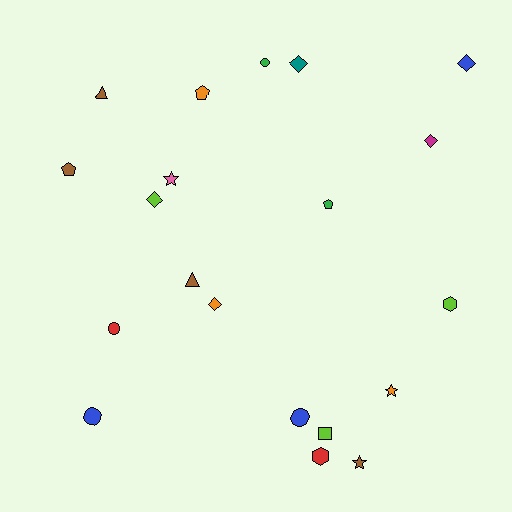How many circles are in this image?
There are 4 circles.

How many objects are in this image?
There are 20 objects.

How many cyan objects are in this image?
There are no cyan objects.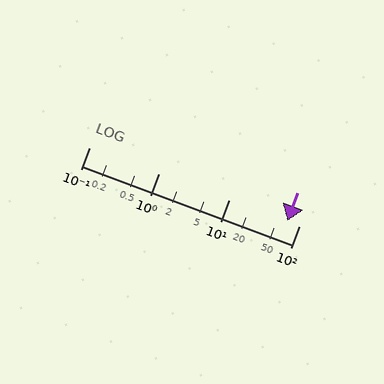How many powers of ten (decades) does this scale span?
The scale spans 3 decades, from 0.1 to 100.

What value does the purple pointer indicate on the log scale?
The pointer indicates approximately 69.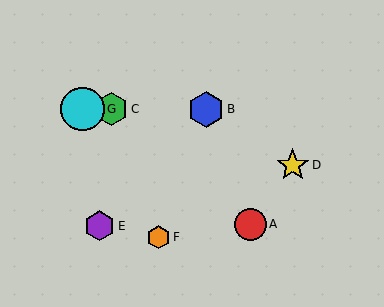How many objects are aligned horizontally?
3 objects (B, C, G) are aligned horizontally.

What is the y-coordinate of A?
Object A is at y≈224.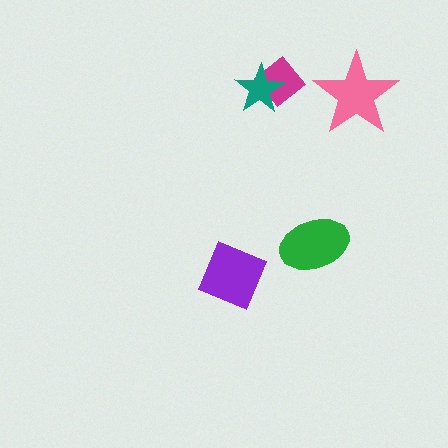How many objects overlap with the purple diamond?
0 objects overlap with the purple diamond.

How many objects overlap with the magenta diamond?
1 object overlaps with the magenta diamond.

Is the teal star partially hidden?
No, no other shape covers it.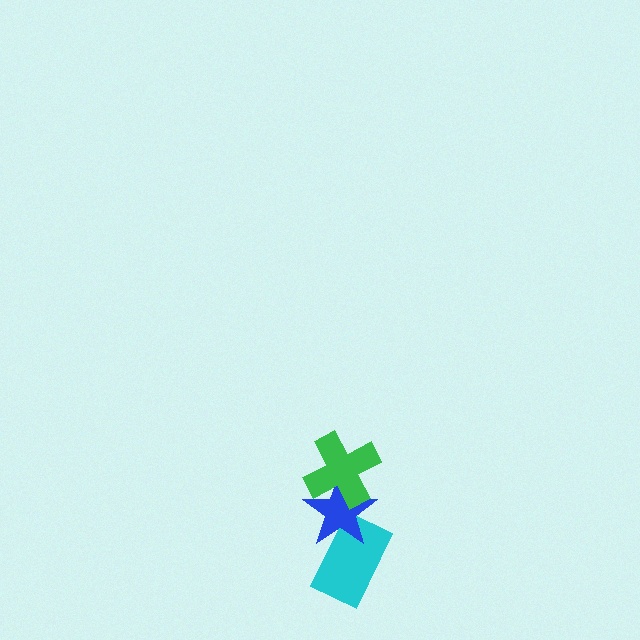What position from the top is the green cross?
The green cross is 1st from the top.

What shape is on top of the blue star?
The green cross is on top of the blue star.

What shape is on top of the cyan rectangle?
The blue star is on top of the cyan rectangle.